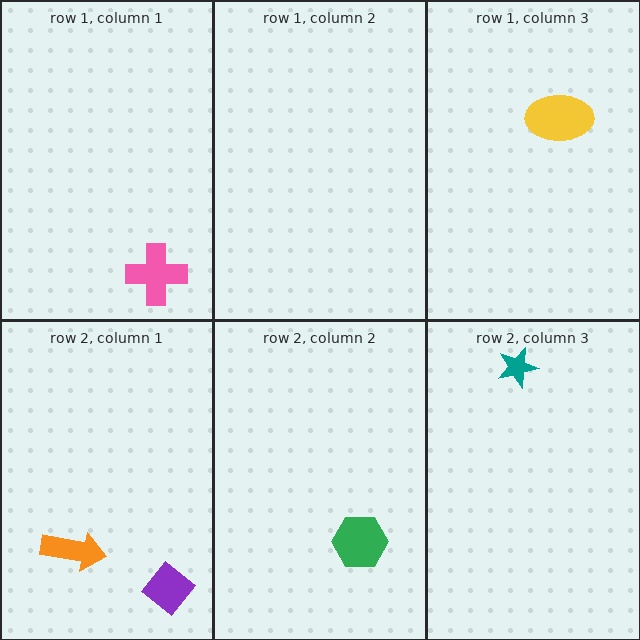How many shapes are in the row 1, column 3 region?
1.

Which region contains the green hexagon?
The row 2, column 2 region.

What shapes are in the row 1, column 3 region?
The yellow ellipse.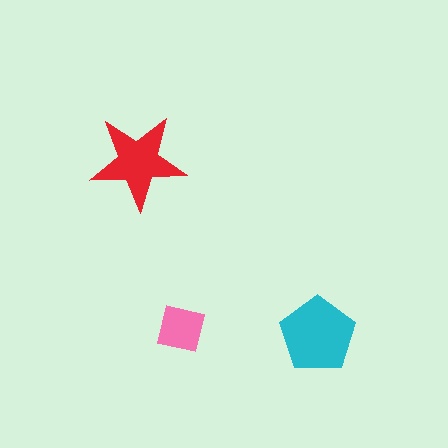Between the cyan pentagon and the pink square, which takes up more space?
The cyan pentagon.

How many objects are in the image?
There are 3 objects in the image.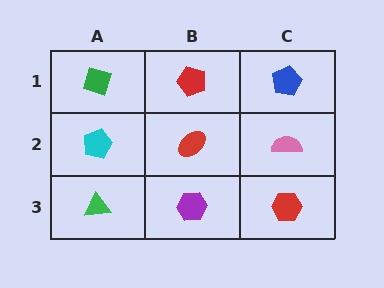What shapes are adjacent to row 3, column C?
A pink semicircle (row 2, column C), a purple hexagon (row 3, column B).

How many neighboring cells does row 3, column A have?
2.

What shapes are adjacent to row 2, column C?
A blue pentagon (row 1, column C), a red hexagon (row 3, column C), a red ellipse (row 2, column B).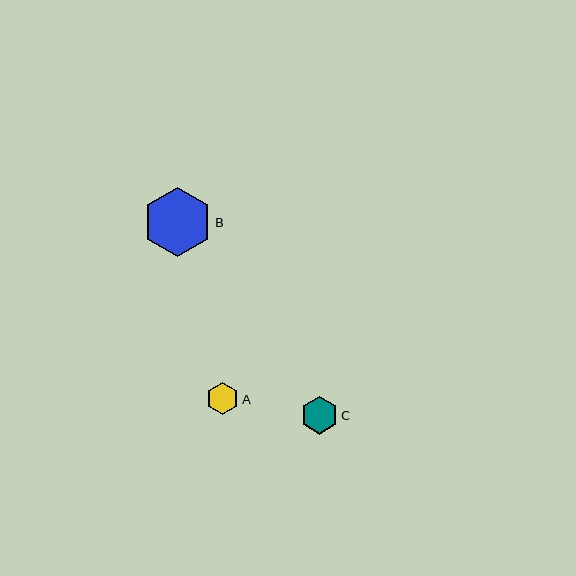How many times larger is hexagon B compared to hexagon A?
Hexagon B is approximately 2.1 times the size of hexagon A.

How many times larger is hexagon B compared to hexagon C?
Hexagon B is approximately 1.8 times the size of hexagon C.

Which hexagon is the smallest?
Hexagon A is the smallest with a size of approximately 32 pixels.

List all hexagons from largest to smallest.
From largest to smallest: B, C, A.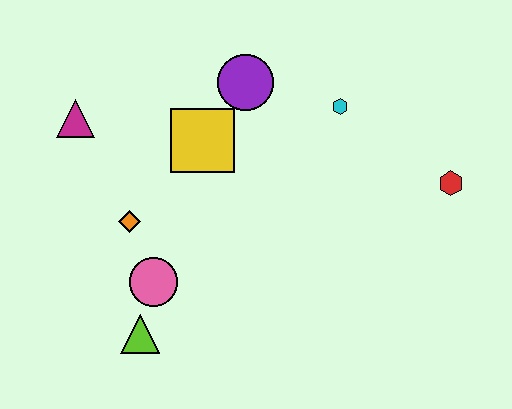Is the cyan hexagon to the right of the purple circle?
Yes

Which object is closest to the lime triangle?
The pink circle is closest to the lime triangle.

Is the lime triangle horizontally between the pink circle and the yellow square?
No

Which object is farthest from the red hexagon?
The magenta triangle is farthest from the red hexagon.